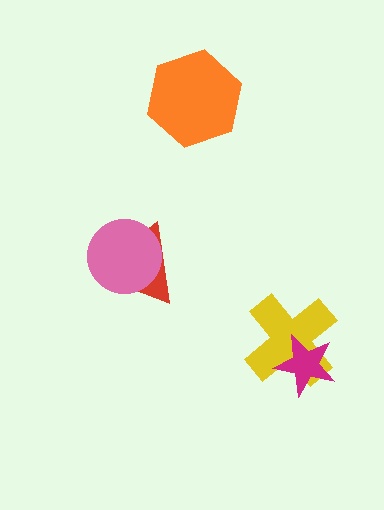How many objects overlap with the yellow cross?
1 object overlaps with the yellow cross.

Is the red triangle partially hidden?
Yes, it is partially covered by another shape.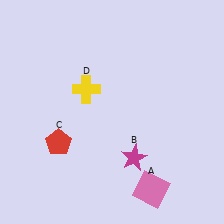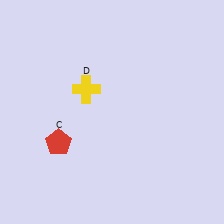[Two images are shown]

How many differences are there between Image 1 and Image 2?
There are 2 differences between the two images.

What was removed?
The magenta star (B), the pink square (A) were removed in Image 2.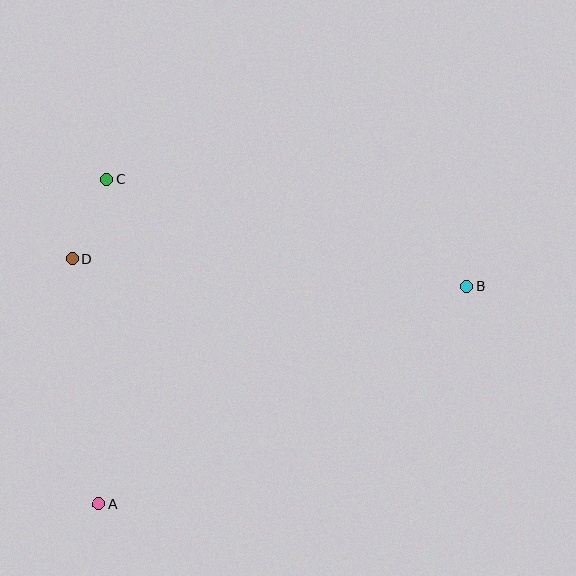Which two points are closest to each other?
Points C and D are closest to each other.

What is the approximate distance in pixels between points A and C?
The distance between A and C is approximately 325 pixels.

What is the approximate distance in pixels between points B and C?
The distance between B and C is approximately 376 pixels.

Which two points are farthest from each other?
Points A and B are farthest from each other.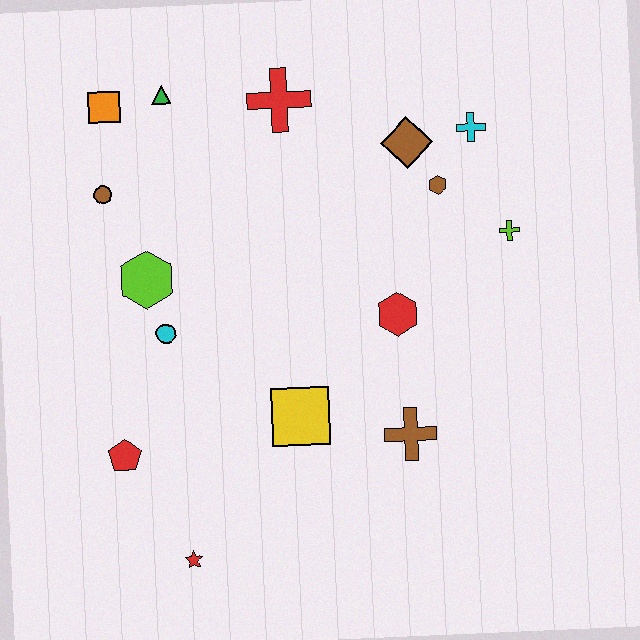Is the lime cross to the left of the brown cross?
No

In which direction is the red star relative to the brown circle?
The red star is below the brown circle.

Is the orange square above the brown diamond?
Yes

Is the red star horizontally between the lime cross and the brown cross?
No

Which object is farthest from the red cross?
The red star is farthest from the red cross.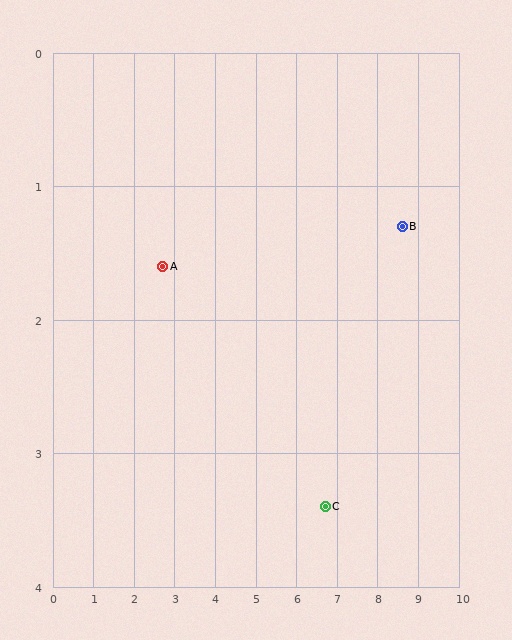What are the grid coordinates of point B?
Point B is at approximately (8.6, 1.3).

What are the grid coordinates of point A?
Point A is at approximately (2.7, 1.6).